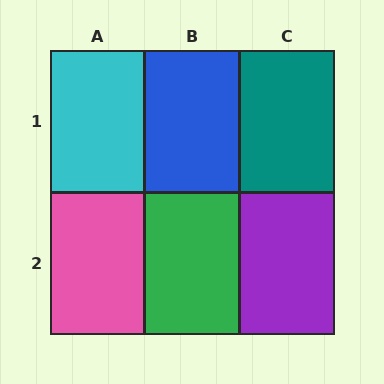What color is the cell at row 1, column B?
Blue.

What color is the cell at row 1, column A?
Cyan.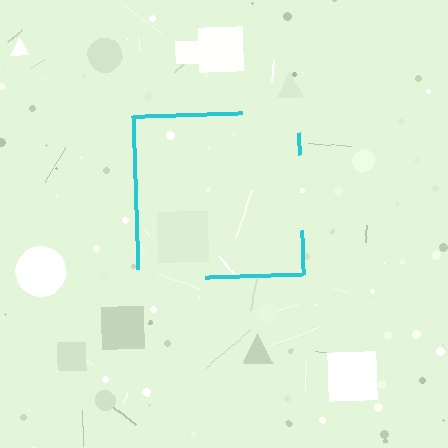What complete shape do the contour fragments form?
The contour fragments form a square.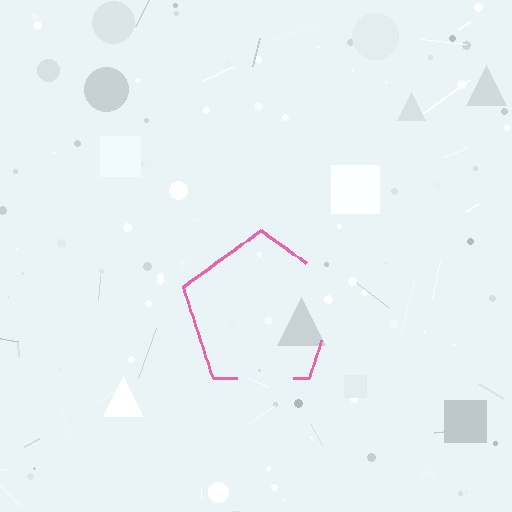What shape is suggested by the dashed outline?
The dashed outline suggests a pentagon.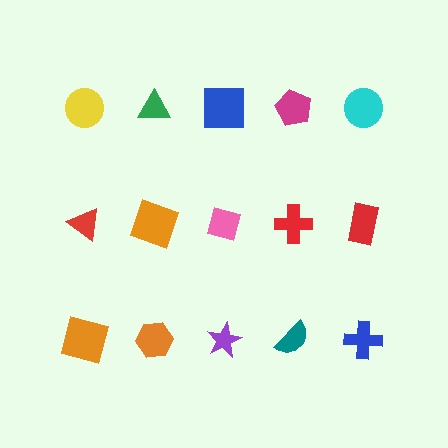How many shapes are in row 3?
5 shapes.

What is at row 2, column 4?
A red cross.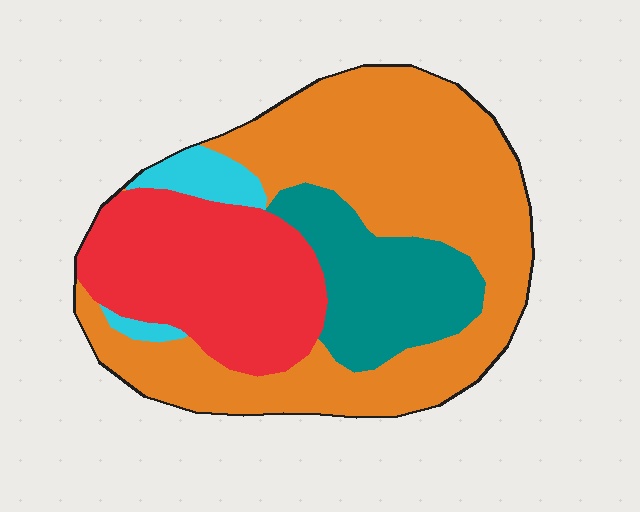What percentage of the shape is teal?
Teal takes up between a sixth and a third of the shape.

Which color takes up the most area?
Orange, at roughly 50%.